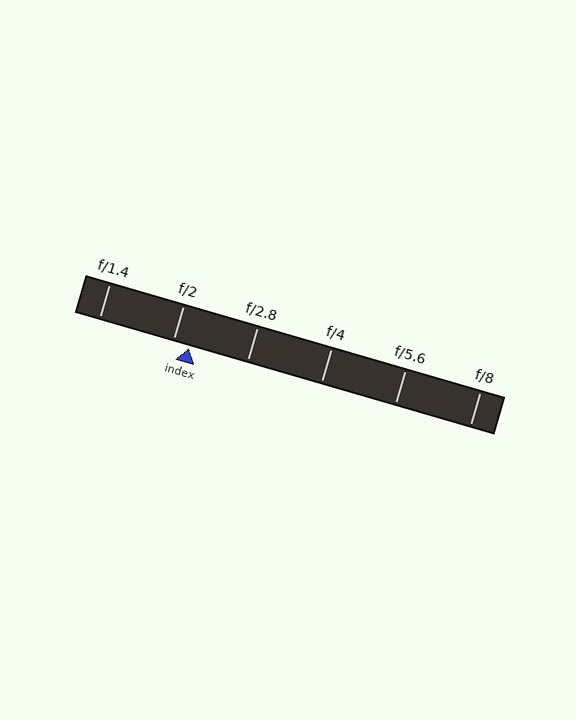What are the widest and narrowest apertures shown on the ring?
The widest aperture shown is f/1.4 and the narrowest is f/8.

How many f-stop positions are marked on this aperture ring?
There are 6 f-stop positions marked.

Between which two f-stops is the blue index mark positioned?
The index mark is between f/2 and f/2.8.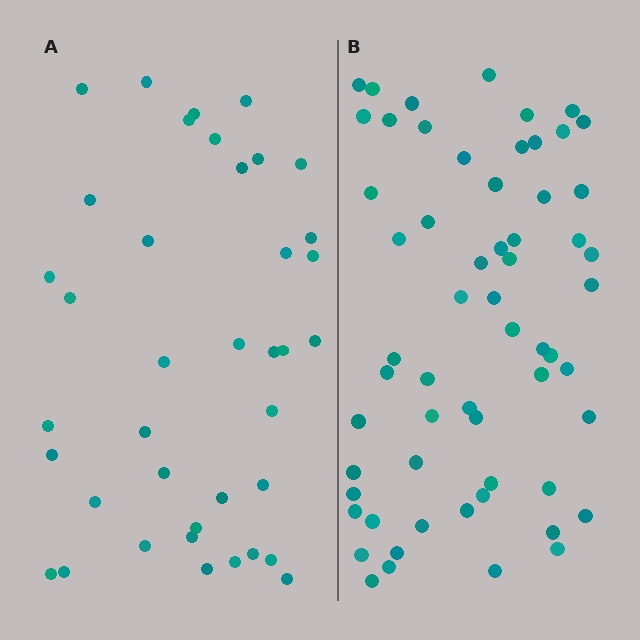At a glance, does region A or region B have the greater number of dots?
Region B (the right region) has more dots.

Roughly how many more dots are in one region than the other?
Region B has approximately 20 more dots than region A.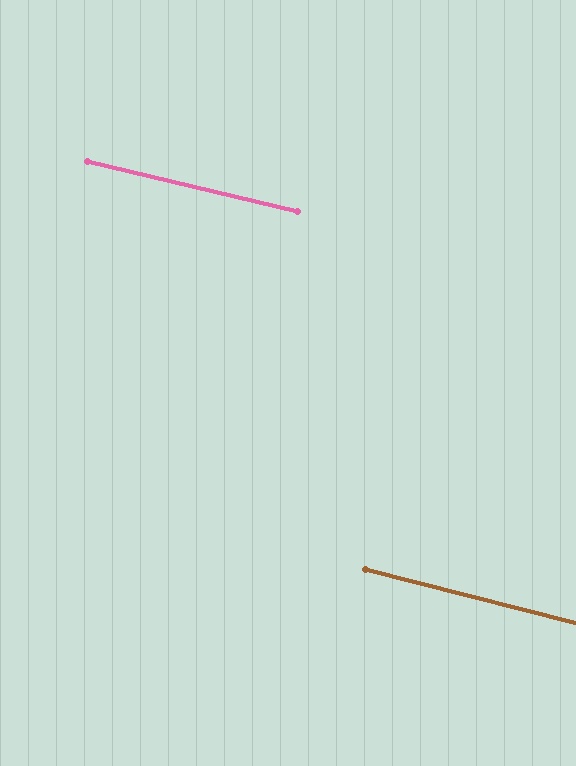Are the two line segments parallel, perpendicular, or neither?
Parallel — their directions differ by only 0.9°.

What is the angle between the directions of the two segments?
Approximately 1 degree.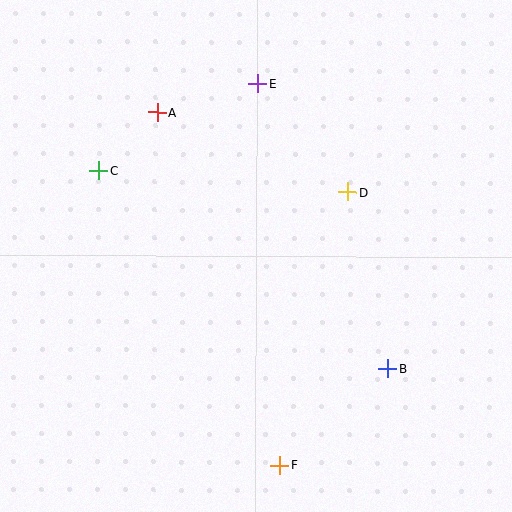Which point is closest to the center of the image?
Point D at (348, 192) is closest to the center.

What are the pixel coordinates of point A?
Point A is at (157, 112).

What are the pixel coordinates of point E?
Point E is at (258, 84).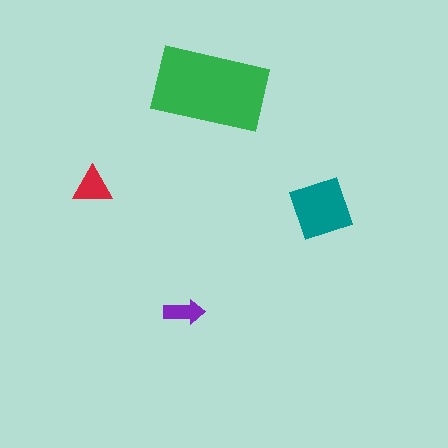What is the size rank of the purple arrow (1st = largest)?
4th.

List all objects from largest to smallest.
The green rectangle, the teal diamond, the red triangle, the purple arrow.